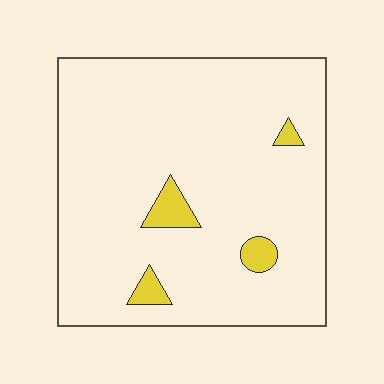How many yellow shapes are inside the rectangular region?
4.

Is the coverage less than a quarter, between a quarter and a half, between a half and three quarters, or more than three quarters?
Less than a quarter.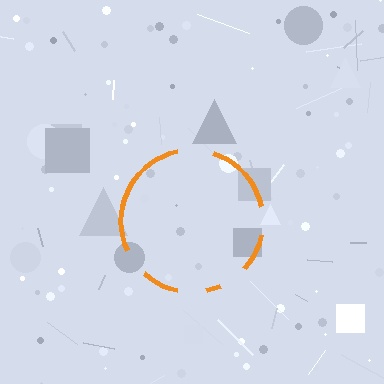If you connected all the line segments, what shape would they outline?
They would outline a circle.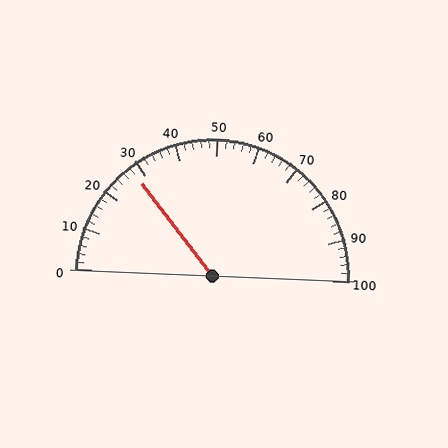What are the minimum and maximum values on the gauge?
The gauge ranges from 0 to 100.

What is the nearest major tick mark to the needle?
The nearest major tick mark is 30.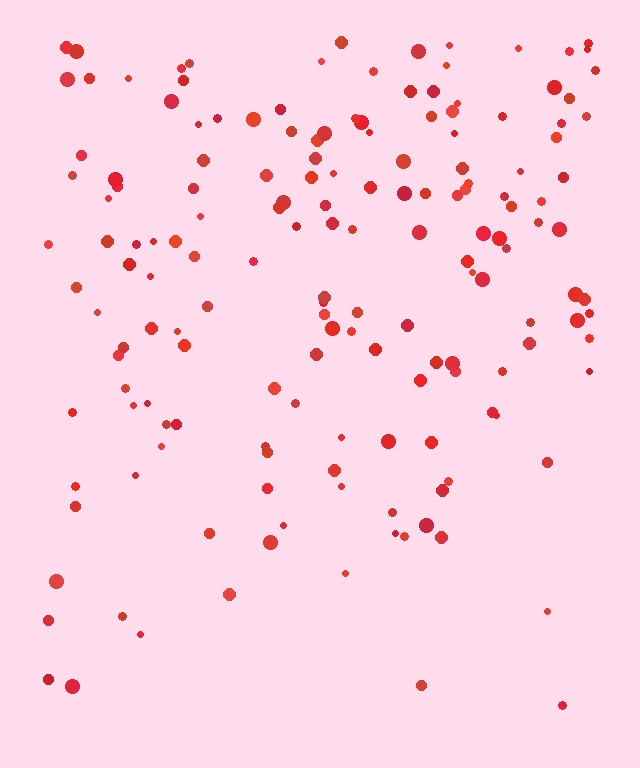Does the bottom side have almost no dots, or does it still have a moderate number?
Still a moderate number, just noticeably fewer than the top.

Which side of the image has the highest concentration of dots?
The top.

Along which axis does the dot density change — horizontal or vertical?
Vertical.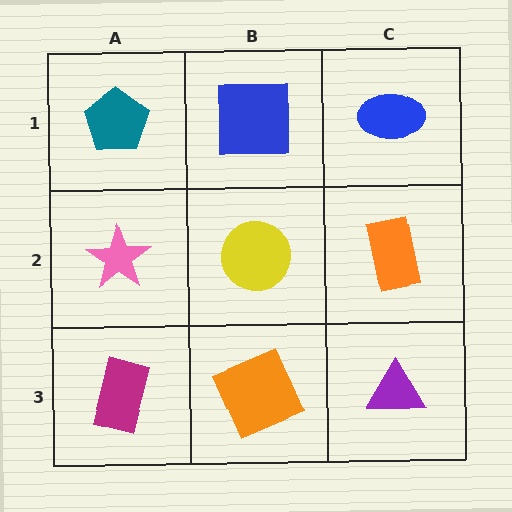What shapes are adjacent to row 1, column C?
An orange rectangle (row 2, column C), a blue square (row 1, column B).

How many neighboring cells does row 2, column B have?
4.